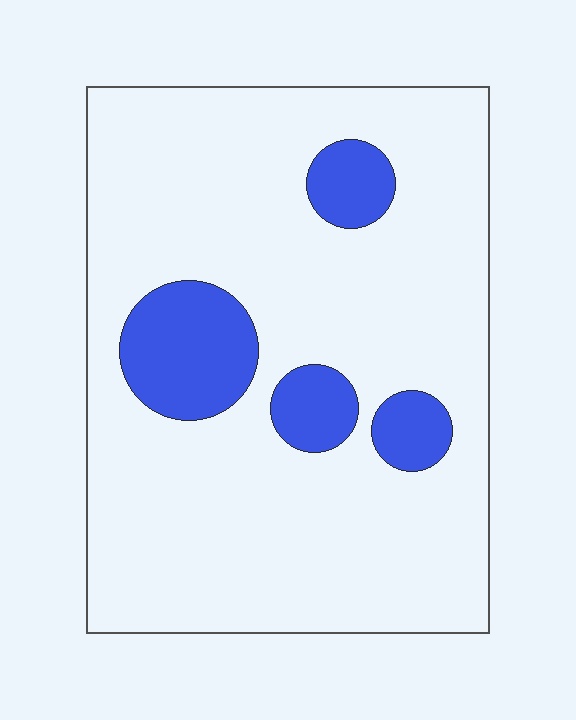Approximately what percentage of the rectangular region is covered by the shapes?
Approximately 15%.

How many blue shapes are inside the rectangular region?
4.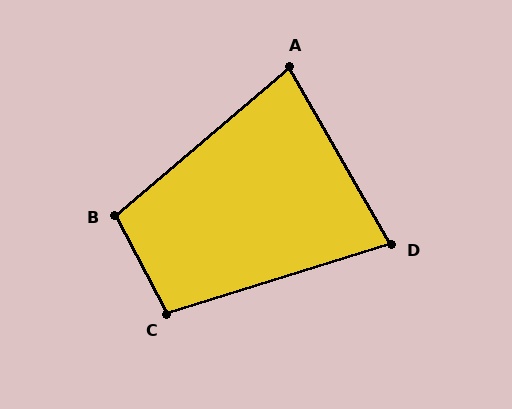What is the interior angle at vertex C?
Approximately 101 degrees (obtuse).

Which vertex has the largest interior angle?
B, at approximately 103 degrees.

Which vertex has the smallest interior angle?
D, at approximately 77 degrees.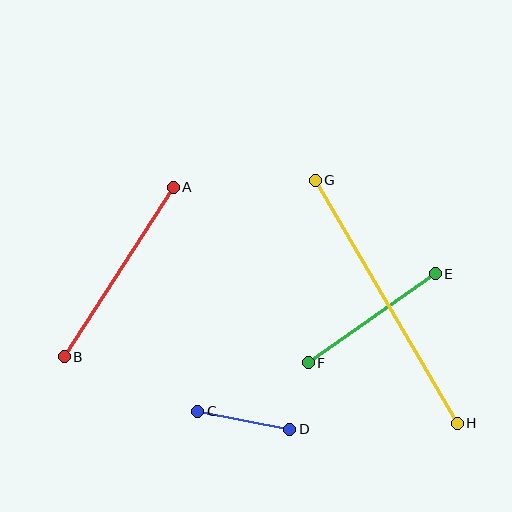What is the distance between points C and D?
The distance is approximately 94 pixels.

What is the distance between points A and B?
The distance is approximately 201 pixels.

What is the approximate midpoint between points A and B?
The midpoint is at approximately (119, 272) pixels.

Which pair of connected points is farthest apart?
Points G and H are farthest apart.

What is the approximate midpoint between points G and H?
The midpoint is at approximately (386, 302) pixels.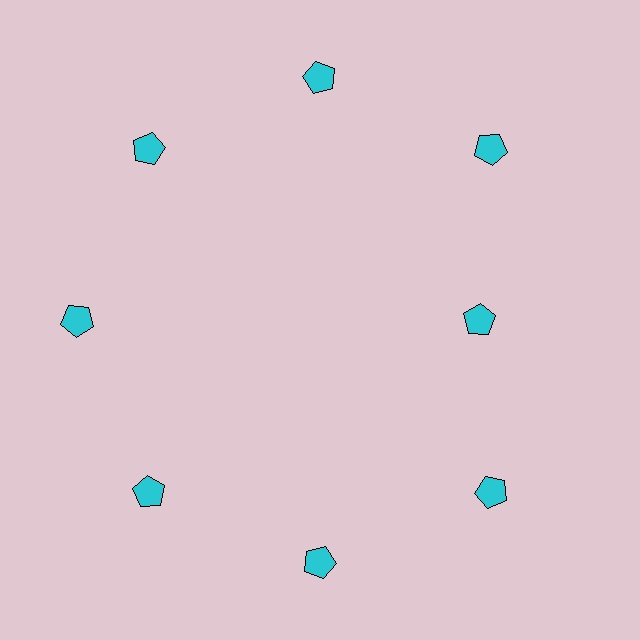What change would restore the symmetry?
The symmetry would be restored by moving it outward, back onto the ring so that all 8 pentagons sit at equal angles and equal distance from the center.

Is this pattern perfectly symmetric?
No. The 8 cyan pentagons are arranged in a ring, but one element near the 3 o'clock position is pulled inward toward the center, breaking the 8-fold rotational symmetry.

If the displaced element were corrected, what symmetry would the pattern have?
It would have 8-fold rotational symmetry — the pattern would map onto itself every 45 degrees.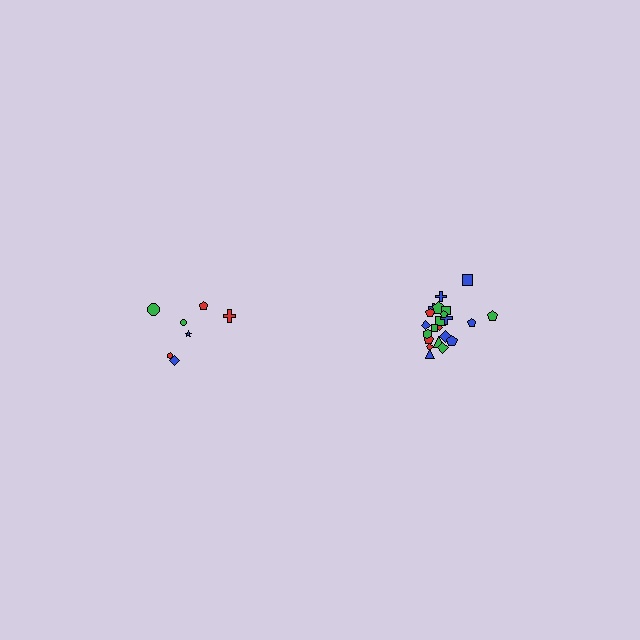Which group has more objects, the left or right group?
The right group.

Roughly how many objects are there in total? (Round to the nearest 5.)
Roughly 30 objects in total.